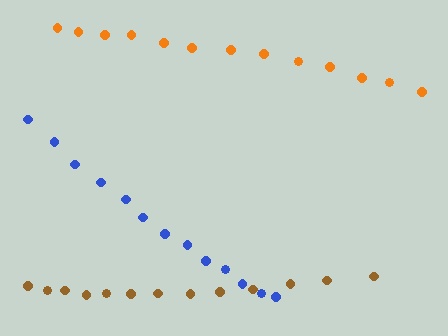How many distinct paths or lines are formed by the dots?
There are 3 distinct paths.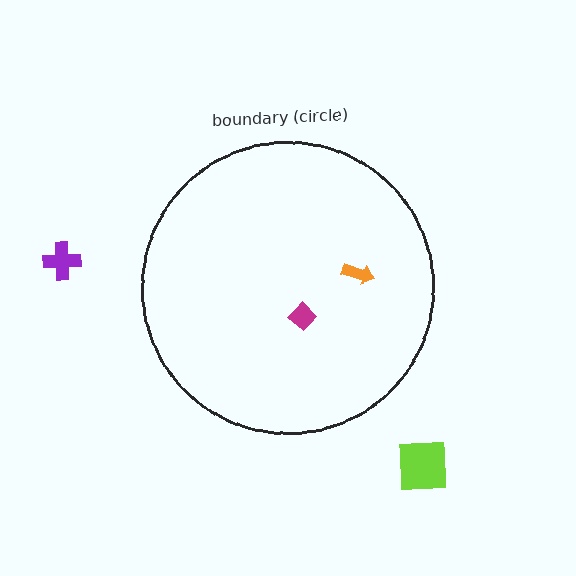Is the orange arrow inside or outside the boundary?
Inside.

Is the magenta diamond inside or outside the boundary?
Inside.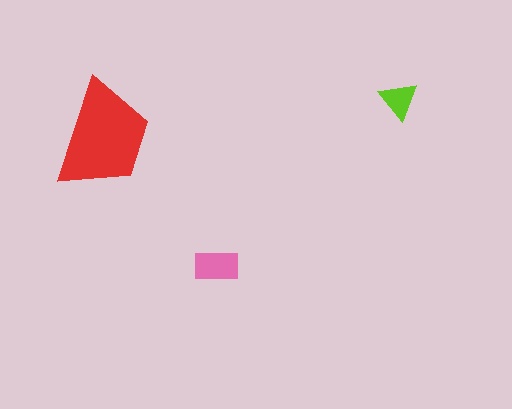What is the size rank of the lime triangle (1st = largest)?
3rd.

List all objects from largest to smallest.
The red trapezoid, the pink rectangle, the lime triangle.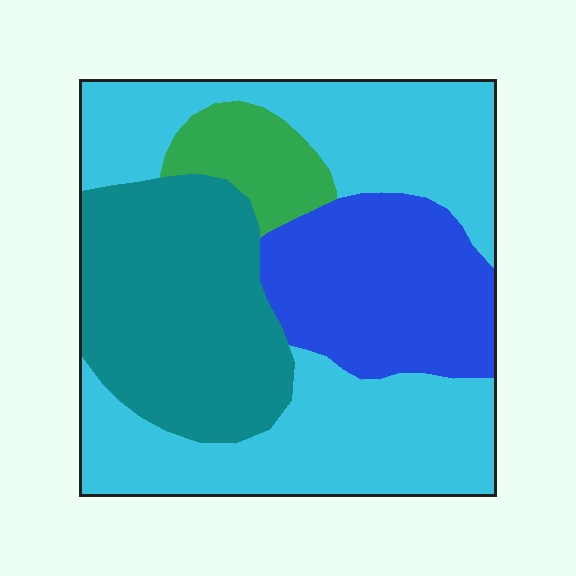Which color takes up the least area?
Green, at roughly 5%.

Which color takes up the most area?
Cyan, at roughly 45%.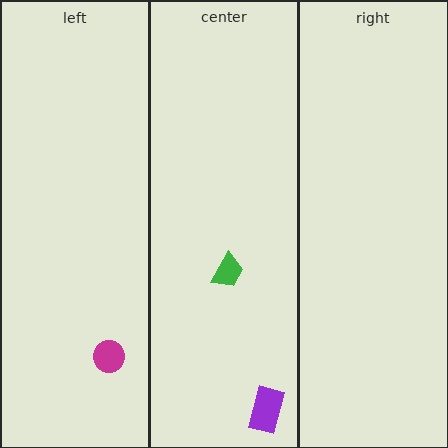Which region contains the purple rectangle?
The center region.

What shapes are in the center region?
The green trapezoid, the purple rectangle.